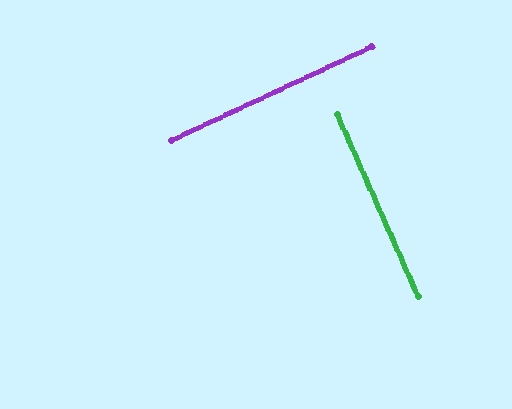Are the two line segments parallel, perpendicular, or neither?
Perpendicular — they meet at approximately 89°.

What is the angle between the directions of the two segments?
Approximately 89 degrees.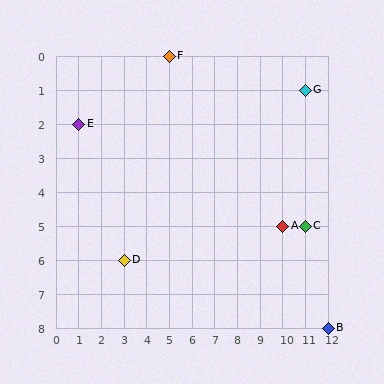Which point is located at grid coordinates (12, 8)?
Point B is at (12, 8).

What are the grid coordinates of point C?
Point C is at grid coordinates (11, 5).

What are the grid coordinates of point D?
Point D is at grid coordinates (3, 6).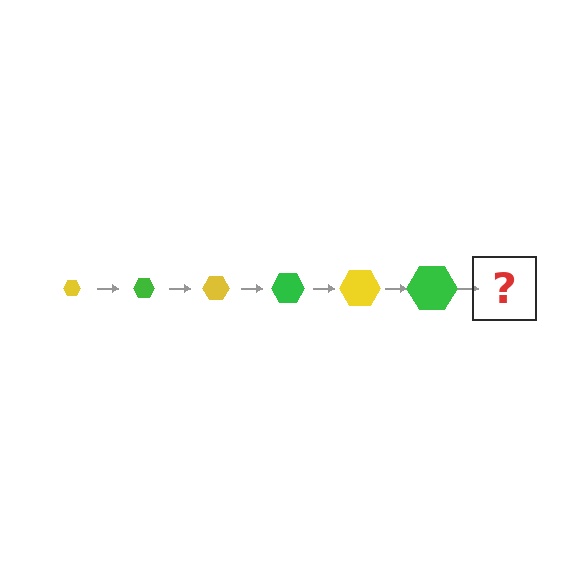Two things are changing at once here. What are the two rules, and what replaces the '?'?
The two rules are that the hexagon grows larger each step and the color cycles through yellow and green. The '?' should be a yellow hexagon, larger than the previous one.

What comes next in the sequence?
The next element should be a yellow hexagon, larger than the previous one.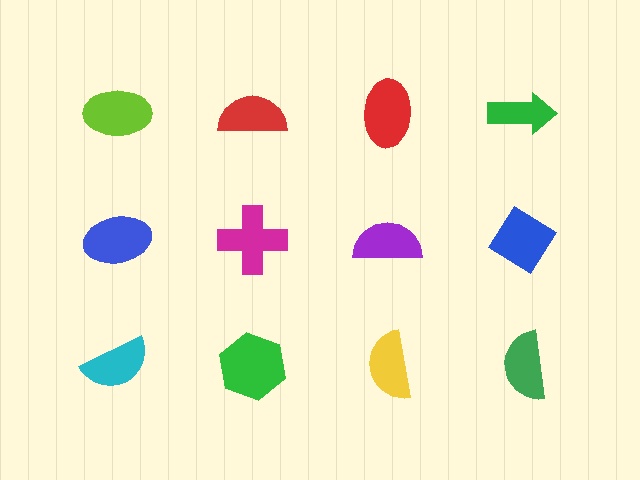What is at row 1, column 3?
A red ellipse.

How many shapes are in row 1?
4 shapes.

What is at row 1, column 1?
A lime ellipse.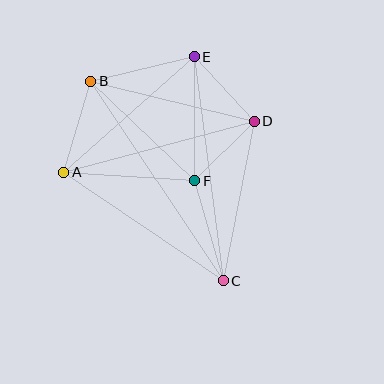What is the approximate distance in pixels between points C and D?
The distance between C and D is approximately 162 pixels.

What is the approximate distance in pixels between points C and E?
The distance between C and E is approximately 226 pixels.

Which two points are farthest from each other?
Points B and C are farthest from each other.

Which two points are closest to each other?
Points D and F are closest to each other.